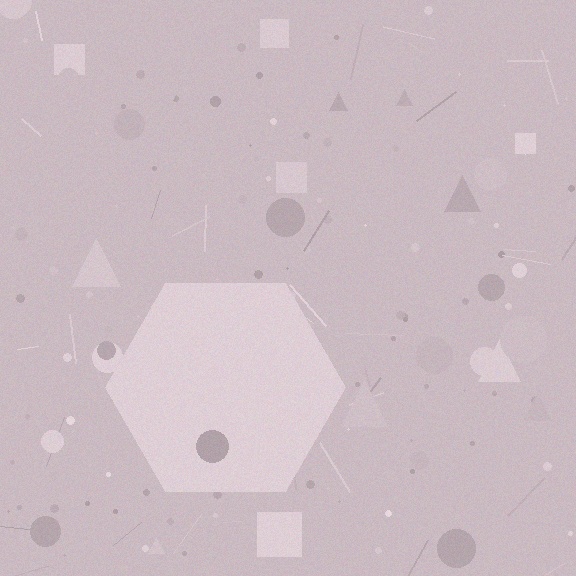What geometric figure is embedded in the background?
A hexagon is embedded in the background.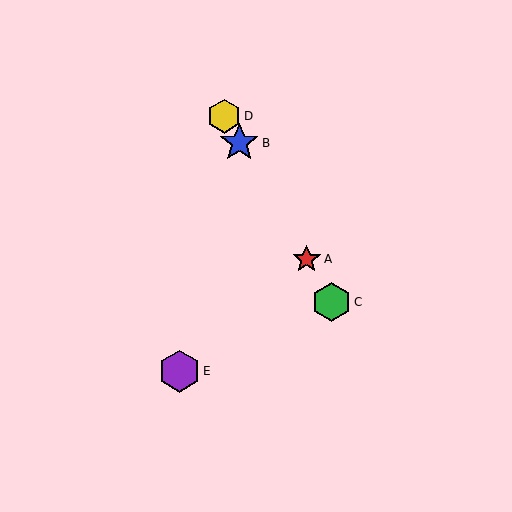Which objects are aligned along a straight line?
Objects A, B, C, D are aligned along a straight line.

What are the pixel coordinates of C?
Object C is at (331, 302).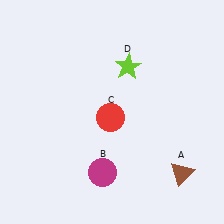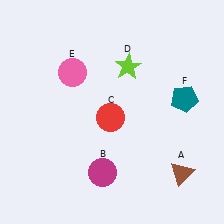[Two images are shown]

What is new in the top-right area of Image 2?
A teal pentagon (F) was added in the top-right area of Image 2.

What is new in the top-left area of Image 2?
A pink circle (E) was added in the top-left area of Image 2.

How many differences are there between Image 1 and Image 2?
There are 2 differences between the two images.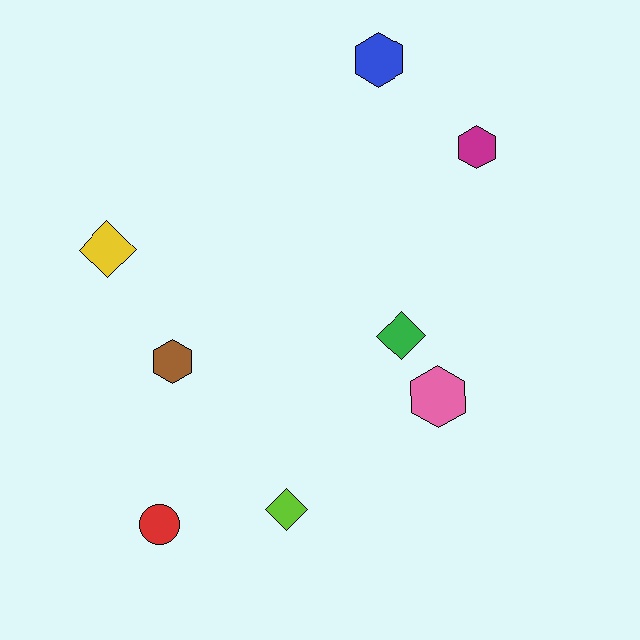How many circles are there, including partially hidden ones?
There is 1 circle.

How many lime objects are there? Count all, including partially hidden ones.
There is 1 lime object.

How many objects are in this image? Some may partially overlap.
There are 8 objects.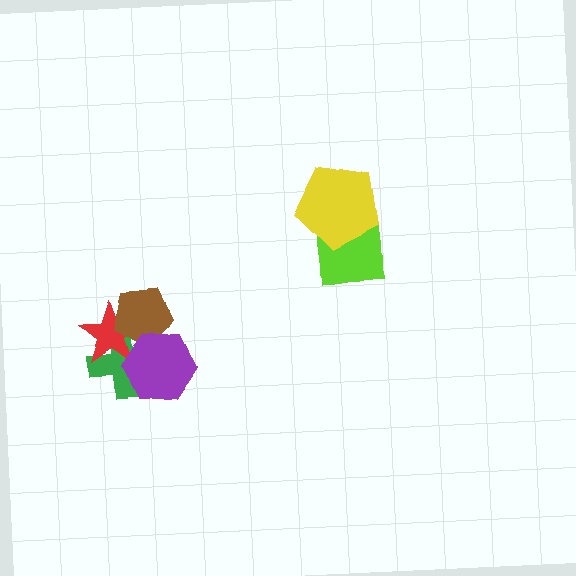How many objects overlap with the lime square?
1 object overlaps with the lime square.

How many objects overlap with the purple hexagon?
3 objects overlap with the purple hexagon.